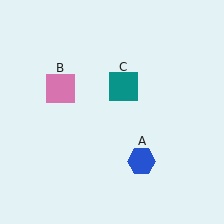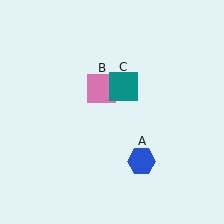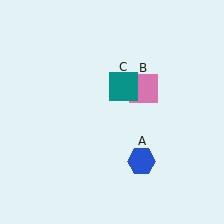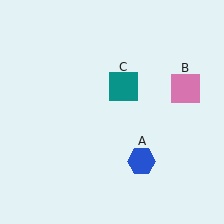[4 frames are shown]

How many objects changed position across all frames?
1 object changed position: pink square (object B).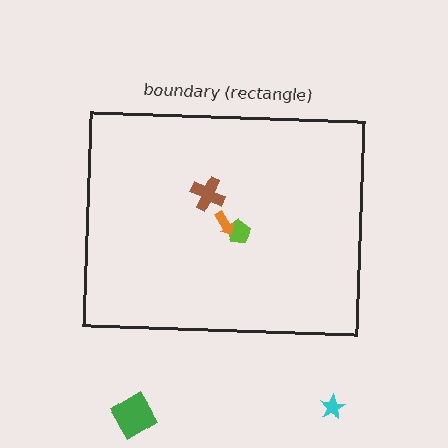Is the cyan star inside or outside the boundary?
Outside.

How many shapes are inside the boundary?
3 inside, 2 outside.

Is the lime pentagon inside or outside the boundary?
Inside.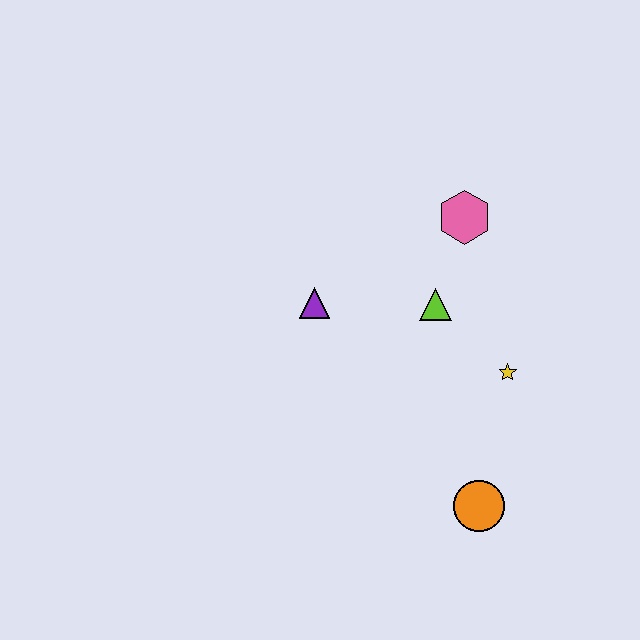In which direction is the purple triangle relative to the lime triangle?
The purple triangle is to the left of the lime triangle.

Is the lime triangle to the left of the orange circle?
Yes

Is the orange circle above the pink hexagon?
No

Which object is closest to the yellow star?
The lime triangle is closest to the yellow star.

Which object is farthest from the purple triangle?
The orange circle is farthest from the purple triangle.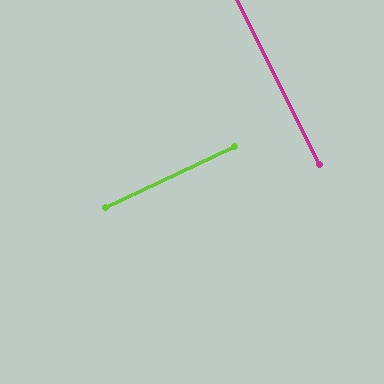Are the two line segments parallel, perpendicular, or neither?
Perpendicular — they meet at approximately 89°.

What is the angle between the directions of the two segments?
Approximately 89 degrees.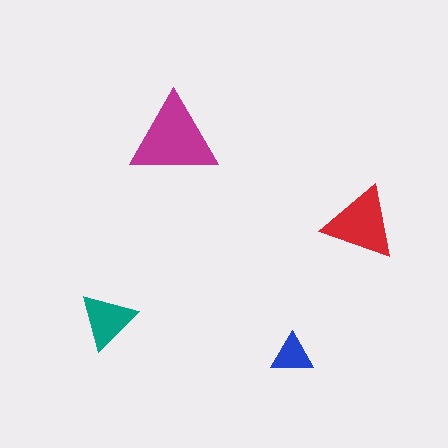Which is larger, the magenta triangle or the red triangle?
The magenta one.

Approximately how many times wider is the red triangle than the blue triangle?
About 2 times wider.